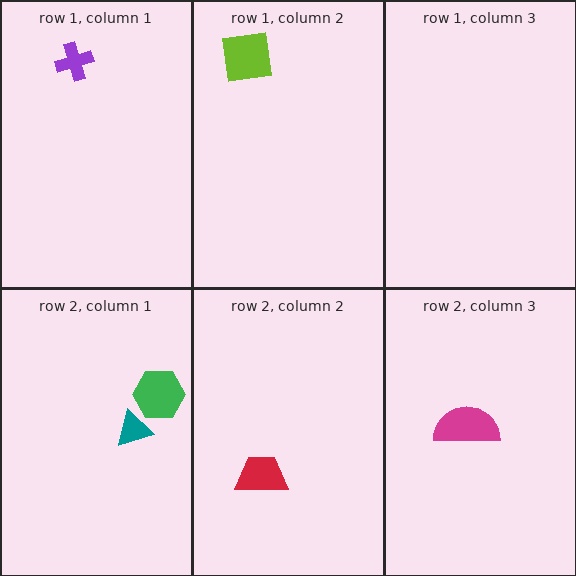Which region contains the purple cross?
The row 1, column 1 region.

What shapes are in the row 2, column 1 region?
The green hexagon, the teal triangle.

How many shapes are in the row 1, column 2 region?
1.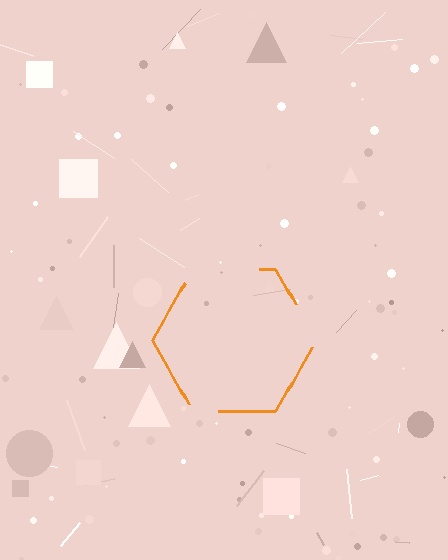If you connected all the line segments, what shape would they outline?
They would outline a hexagon.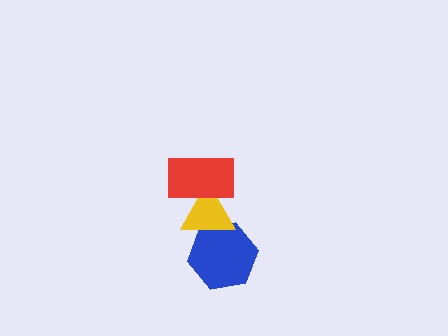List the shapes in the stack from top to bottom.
From top to bottom: the red rectangle, the yellow triangle, the blue hexagon.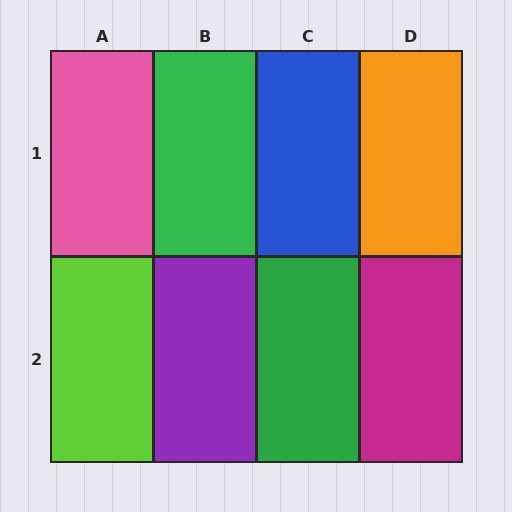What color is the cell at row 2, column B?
Purple.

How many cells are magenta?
1 cell is magenta.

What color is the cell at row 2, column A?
Lime.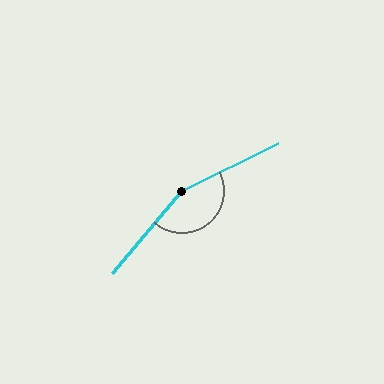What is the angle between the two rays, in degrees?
Approximately 156 degrees.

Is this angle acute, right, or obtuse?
It is obtuse.